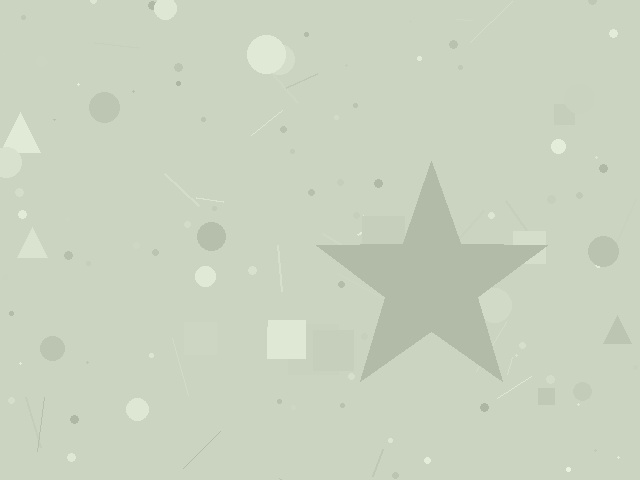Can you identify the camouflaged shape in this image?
The camouflaged shape is a star.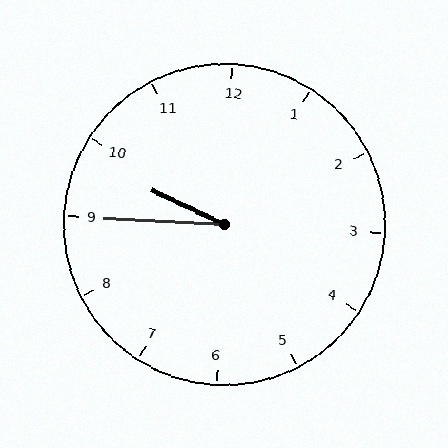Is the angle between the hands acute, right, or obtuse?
It is acute.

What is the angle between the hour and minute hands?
Approximately 22 degrees.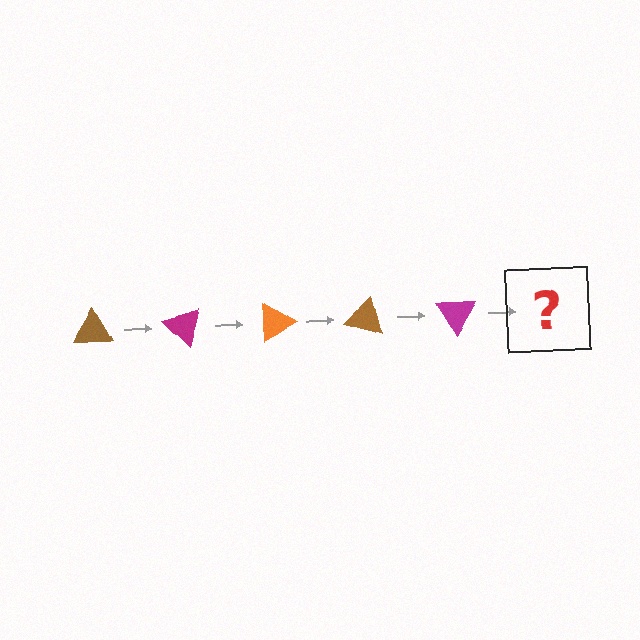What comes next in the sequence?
The next element should be an orange triangle, rotated 225 degrees from the start.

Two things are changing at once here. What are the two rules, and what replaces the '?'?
The two rules are that it rotates 45 degrees each step and the color cycles through brown, magenta, and orange. The '?' should be an orange triangle, rotated 225 degrees from the start.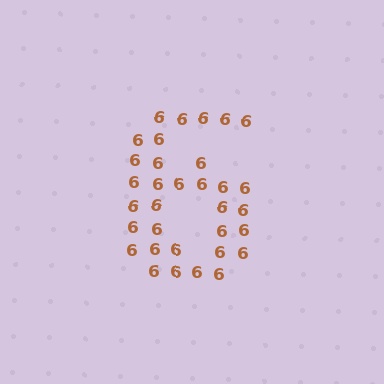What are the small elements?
The small elements are digit 6's.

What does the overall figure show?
The overall figure shows the digit 6.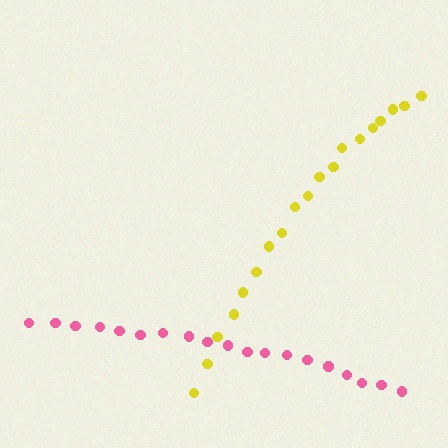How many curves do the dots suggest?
There are 2 distinct paths.